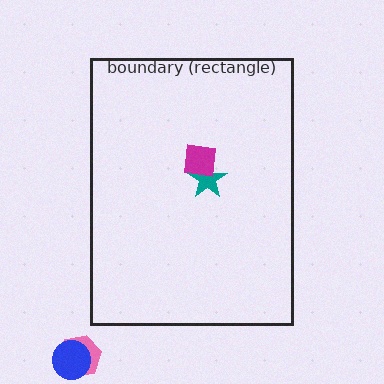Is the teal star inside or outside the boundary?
Inside.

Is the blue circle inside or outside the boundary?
Outside.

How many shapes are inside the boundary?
2 inside, 2 outside.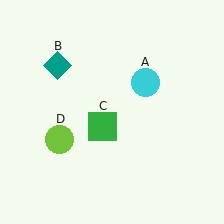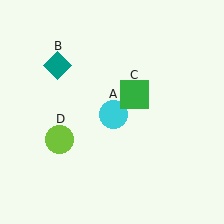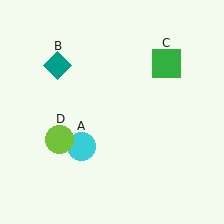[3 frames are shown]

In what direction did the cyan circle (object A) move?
The cyan circle (object A) moved down and to the left.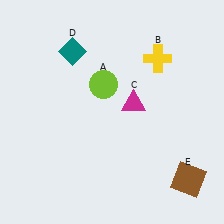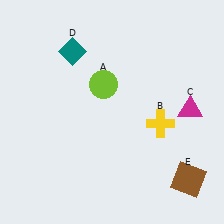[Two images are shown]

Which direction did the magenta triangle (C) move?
The magenta triangle (C) moved right.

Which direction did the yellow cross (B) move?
The yellow cross (B) moved down.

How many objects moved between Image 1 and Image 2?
2 objects moved between the two images.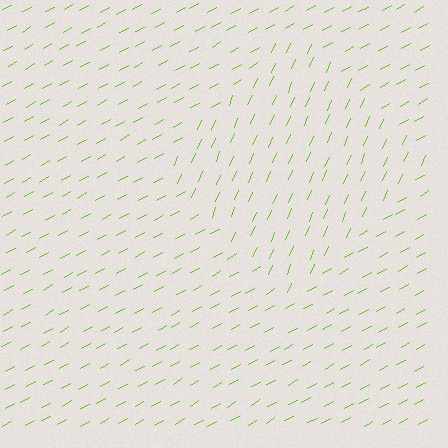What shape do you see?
I see a diamond.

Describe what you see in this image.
The image is filled with small lime line segments. A diamond region in the image has lines oriented differently from the surrounding lines, creating a visible texture boundary.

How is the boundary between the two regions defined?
The boundary is defined purely by a change in line orientation (approximately 38 degrees difference). All lines are the same color and thickness.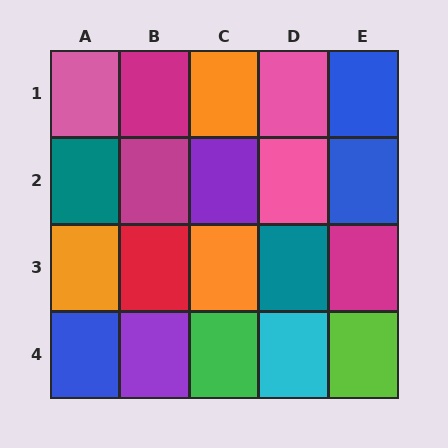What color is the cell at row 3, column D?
Teal.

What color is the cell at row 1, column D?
Pink.